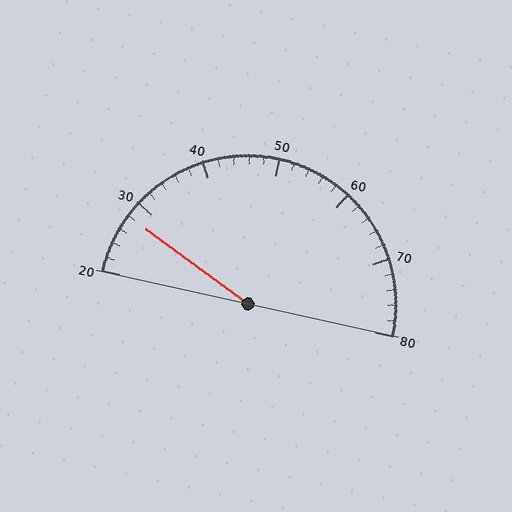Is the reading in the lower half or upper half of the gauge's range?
The reading is in the lower half of the range (20 to 80).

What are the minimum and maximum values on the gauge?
The gauge ranges from 20 to 80.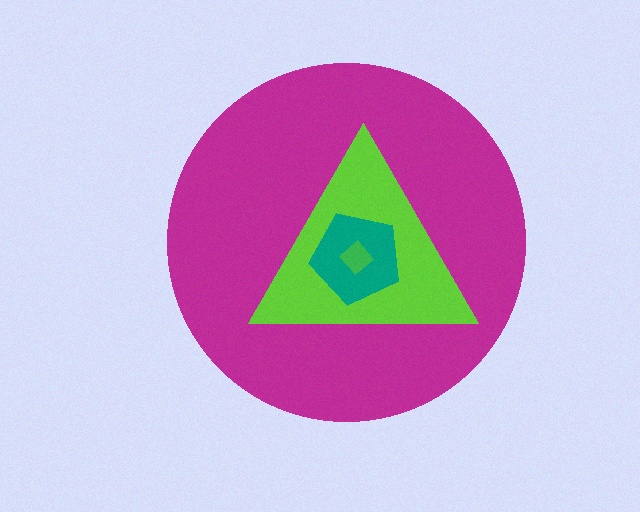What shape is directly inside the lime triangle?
The teal pentagon.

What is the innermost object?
The green diamond.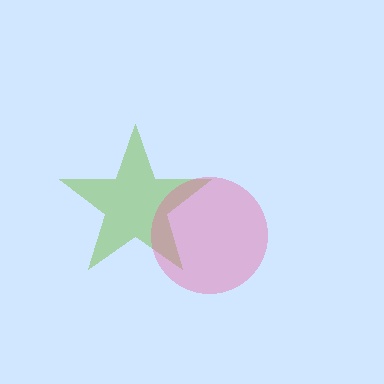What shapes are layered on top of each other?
The layered shapes are: a lime star, a pink circle.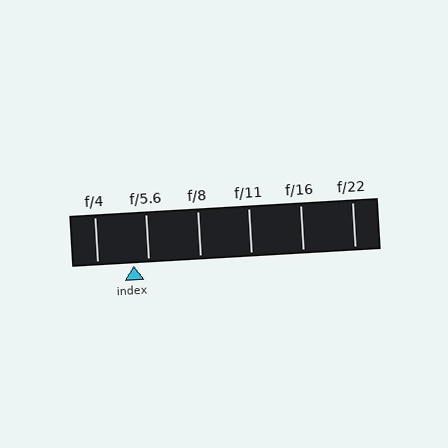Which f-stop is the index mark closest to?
The index mark is closest to f/5.6.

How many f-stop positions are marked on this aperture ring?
There are 6 f-stop positions marked.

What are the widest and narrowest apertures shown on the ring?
The widest aperture shown is f/4 and the narrowest is f/22.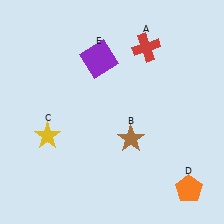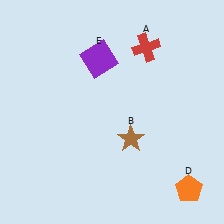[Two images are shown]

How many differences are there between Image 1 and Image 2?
There is 1 difference between the two images.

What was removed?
The yellow star (C) was removed in Image 2.